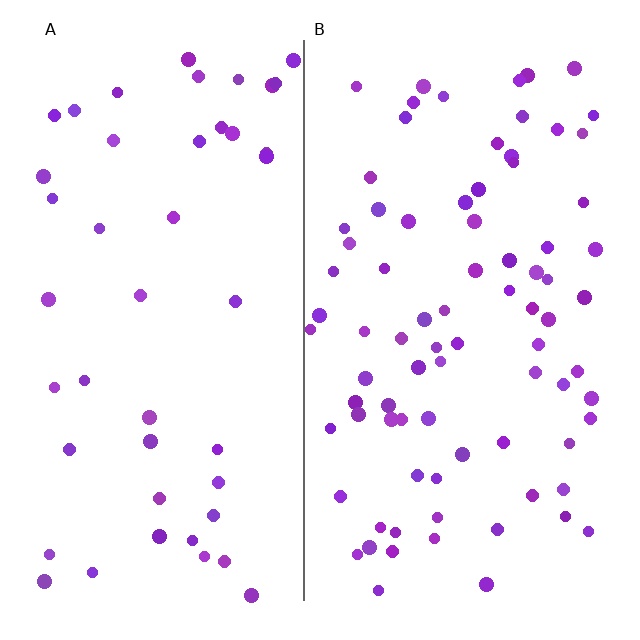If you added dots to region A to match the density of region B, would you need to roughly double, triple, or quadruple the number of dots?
Approximately double.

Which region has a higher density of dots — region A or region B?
B (the right).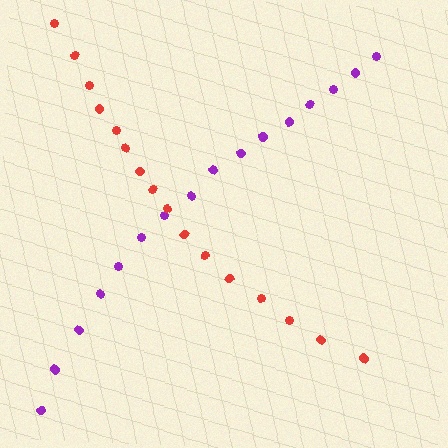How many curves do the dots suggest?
There are 2 distinct paths.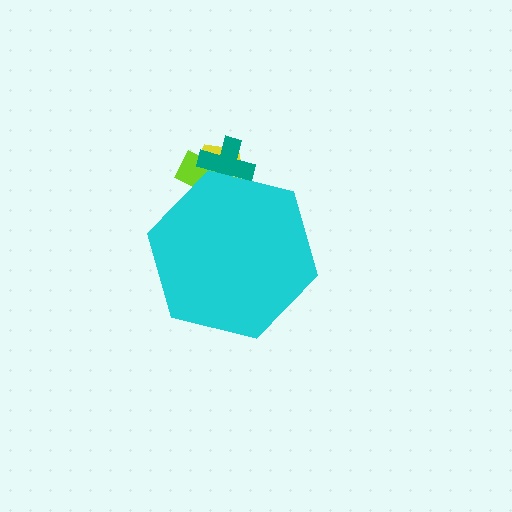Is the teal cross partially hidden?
Yes, the teal cross is partially hidden behind the cyan hexagon.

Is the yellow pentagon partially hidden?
Yes, the yellow pentagon is partially hidden behind the cyan hexagon.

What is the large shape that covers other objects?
A cyan hexagon.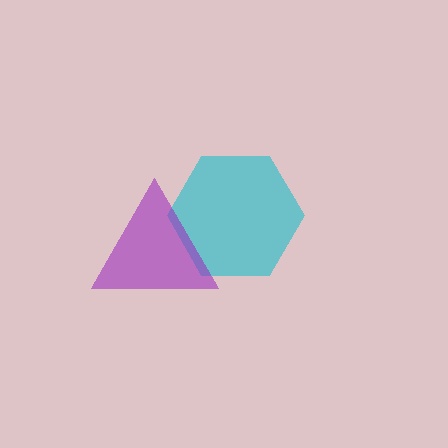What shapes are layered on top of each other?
The layered shapes are: a cyan hexagon, a purple triangle.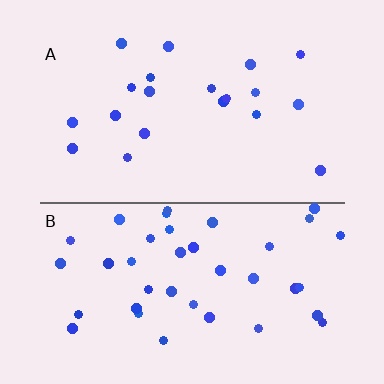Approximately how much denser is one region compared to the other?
Approximately 1.9× — region B over region A.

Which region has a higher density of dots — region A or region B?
B (the bottom).